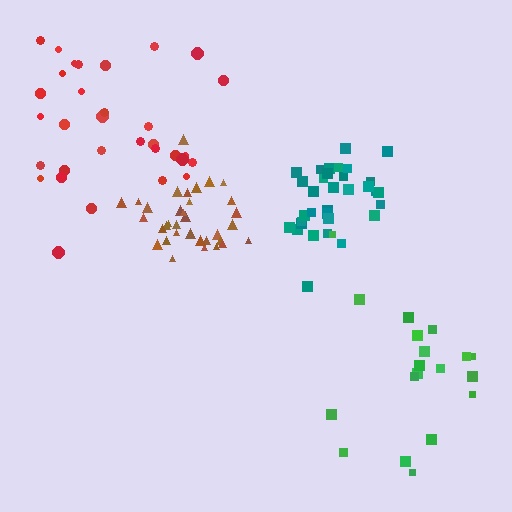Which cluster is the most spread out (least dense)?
Green.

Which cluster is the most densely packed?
Teal.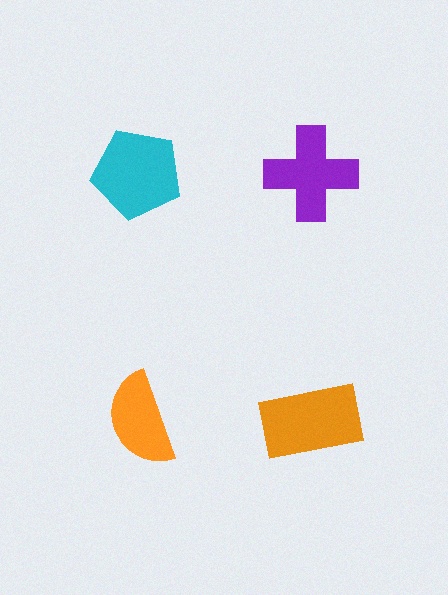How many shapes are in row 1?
2 shapes.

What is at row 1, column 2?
A purple cross.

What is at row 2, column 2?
An orange rectangle.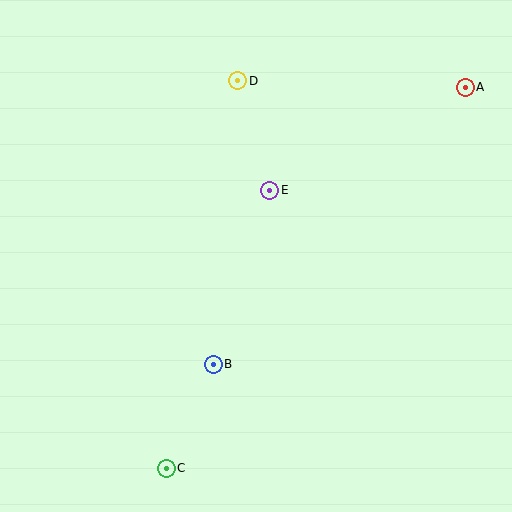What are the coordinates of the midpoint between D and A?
The midpoint between D and A is at (352, 84).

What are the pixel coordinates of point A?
Point A is at (465, 87).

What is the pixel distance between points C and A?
The distance between C and A is 484 pixels.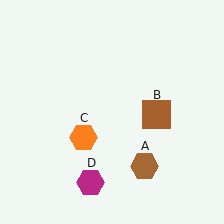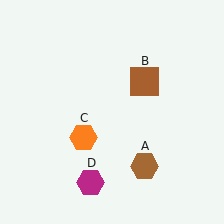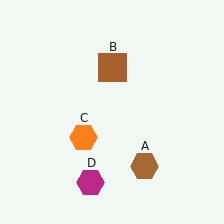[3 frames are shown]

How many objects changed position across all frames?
1 object changed position: brown square (object B).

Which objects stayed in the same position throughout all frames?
Brown hexagon (object A) and orange hexagon (object C) and magenta hexagon (object D) remained stationary.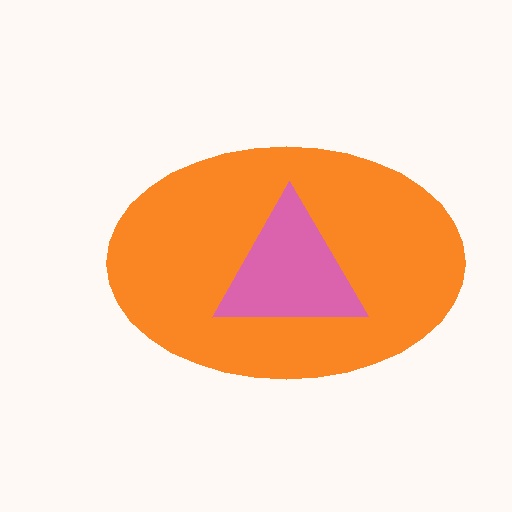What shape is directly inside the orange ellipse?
The pink triangle.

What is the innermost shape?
The pink triangle.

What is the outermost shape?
The orange ellipse.